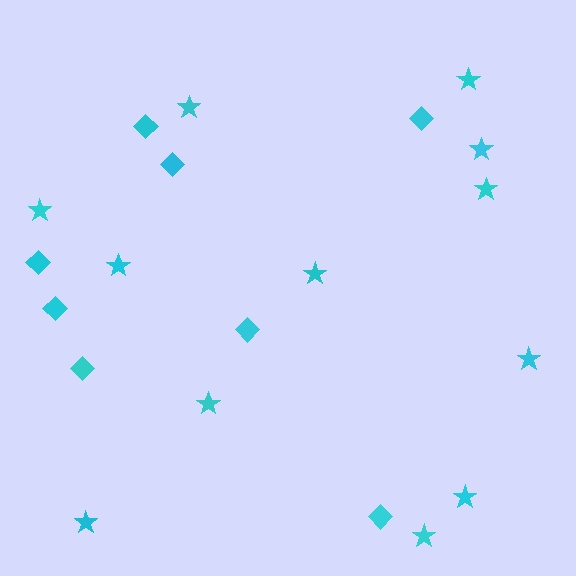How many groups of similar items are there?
There are 2 groups: one group of stars (12) and one group of diamonds (8).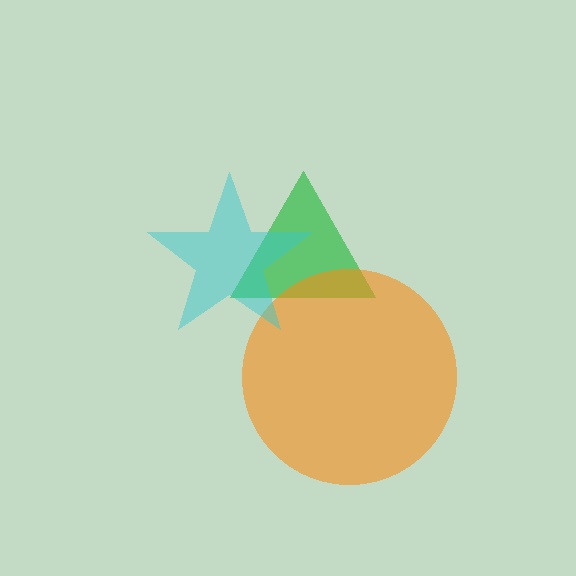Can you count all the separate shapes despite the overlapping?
Yes, there are 3 separate shapes.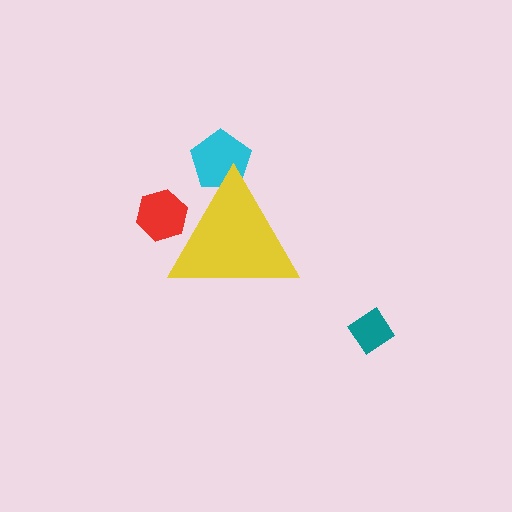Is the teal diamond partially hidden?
No, the teal diamond is fully visible.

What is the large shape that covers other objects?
A yellow triangle.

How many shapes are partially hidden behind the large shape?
2 shapes are partially hidden.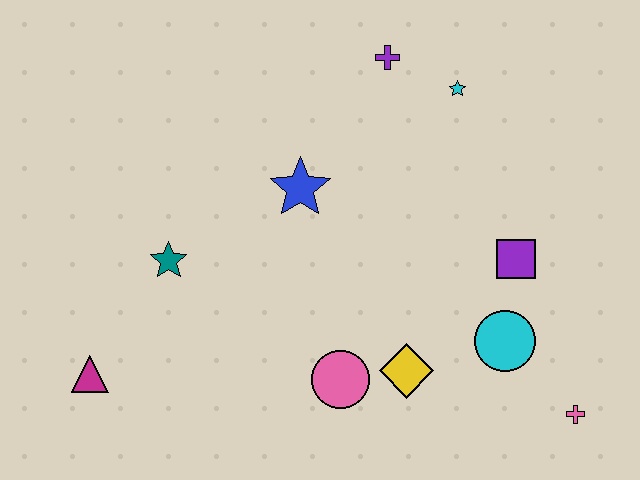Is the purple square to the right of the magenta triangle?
Yes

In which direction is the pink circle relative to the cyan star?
The pink circle is below the cyan star.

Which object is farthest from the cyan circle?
The magenta triangle is farthest from the cyan circle.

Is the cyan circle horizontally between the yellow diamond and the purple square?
Yes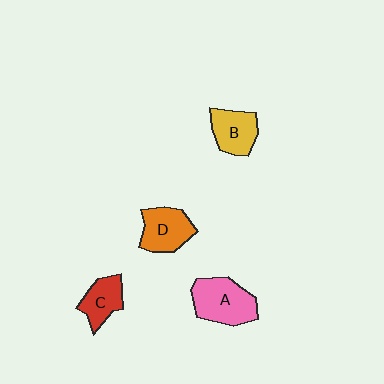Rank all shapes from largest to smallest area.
From largest to smallest: A (pink), D (orange), B (yellow), C (red).